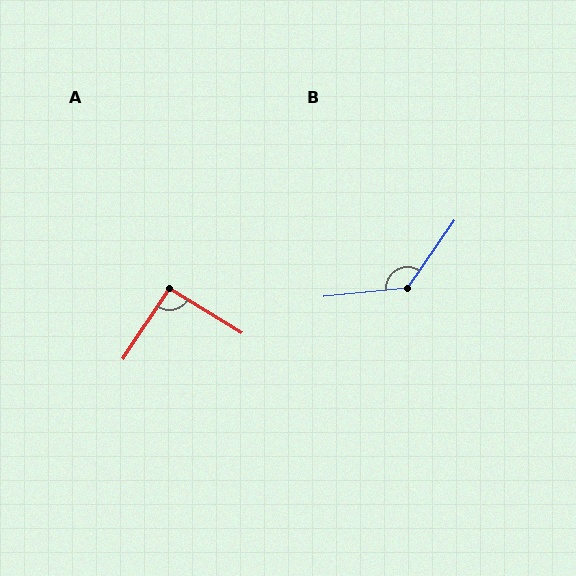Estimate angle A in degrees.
Approximately 92 degrees.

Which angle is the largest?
B, at approximately 130 degrees.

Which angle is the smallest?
A, at approximately 92 degrees.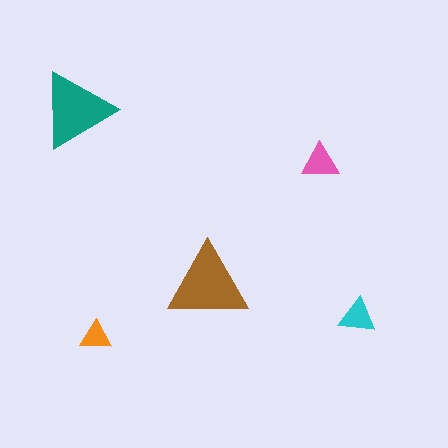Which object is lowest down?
The orange triangle is bottommost.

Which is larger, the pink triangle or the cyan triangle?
The pink one.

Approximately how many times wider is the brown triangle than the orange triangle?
About 2.5 times wider.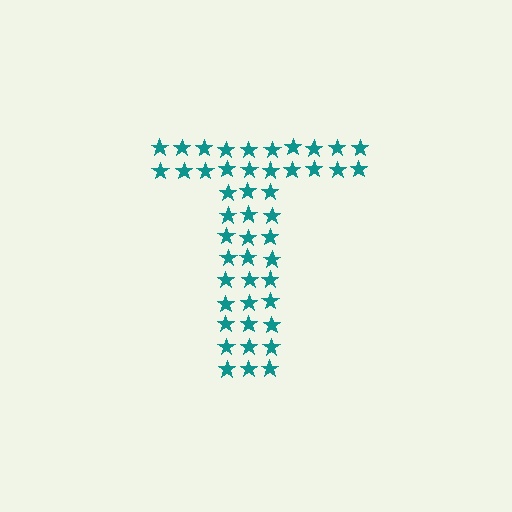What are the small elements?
The small elements are stars.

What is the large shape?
The large shape is the letter T.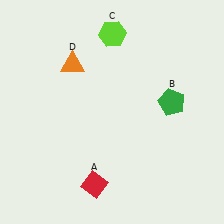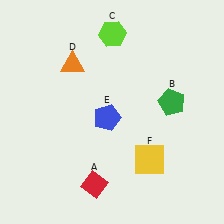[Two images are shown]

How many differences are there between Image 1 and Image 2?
There are 2 differences between the two images.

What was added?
A blue pentagon (E), a yellow square (F) were added in Image 2.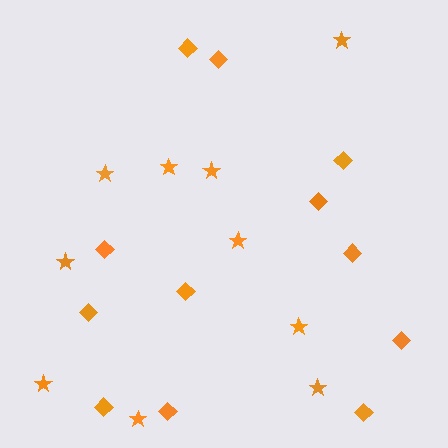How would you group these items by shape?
There are 2 groups: one group of stars (10) and one group of diamonds (12).